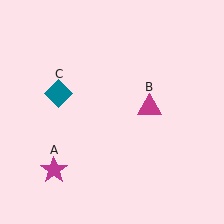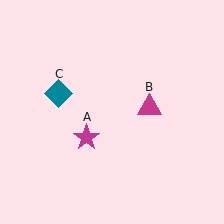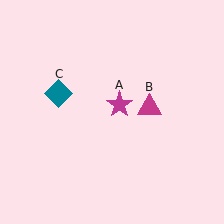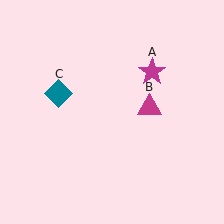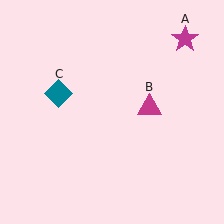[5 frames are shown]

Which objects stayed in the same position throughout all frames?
Magenta triangle (object B) and teal diamond (object C) remained stationary.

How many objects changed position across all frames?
1 object changed position: magenta star (object A).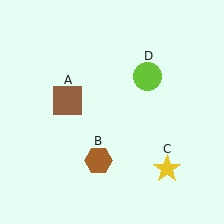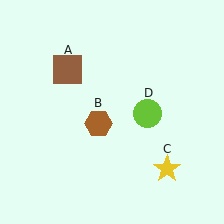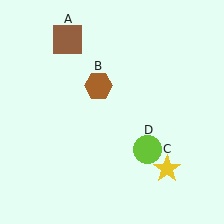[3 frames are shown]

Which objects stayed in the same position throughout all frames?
Yellow star (object C) remained stationary.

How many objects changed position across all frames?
3 objects changed position: brown square (object A), brown hexagon (object B), lime circle (object D).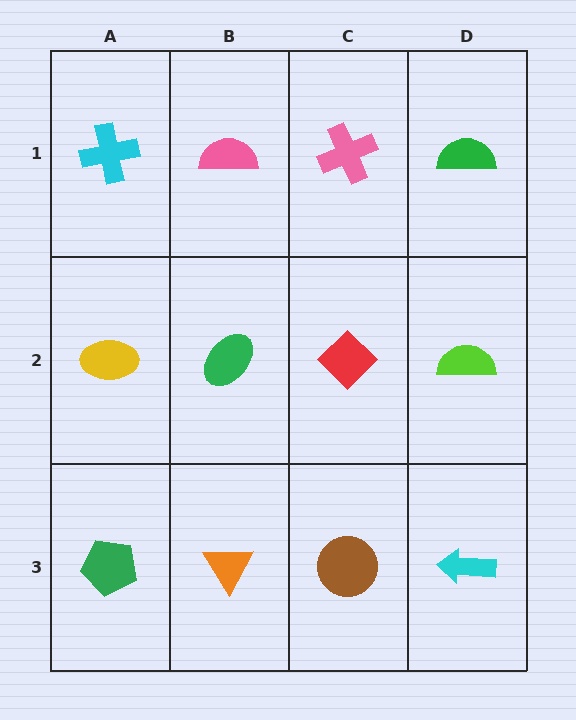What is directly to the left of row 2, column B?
A yellow ellipse.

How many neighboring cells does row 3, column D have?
2.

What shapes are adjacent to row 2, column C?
A pink cross (row 1, column C), a brown circle (row 3, column C), a green ellipse (row 2, column B), a lime semicircle (row 2, column D).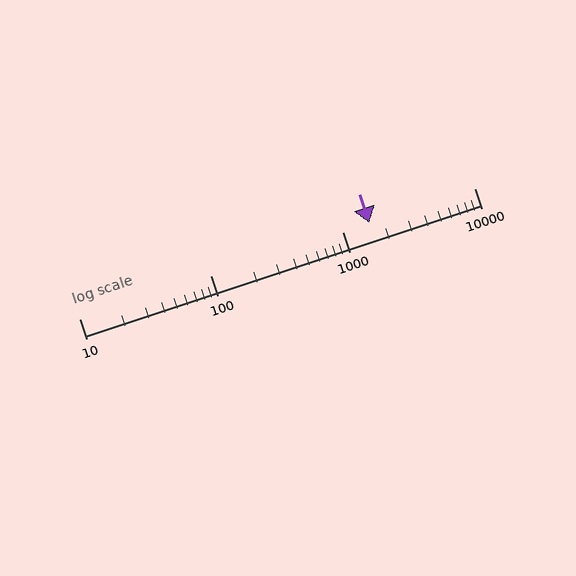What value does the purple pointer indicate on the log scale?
The pointer indicates approximately 1600.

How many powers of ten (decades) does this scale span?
The scale spans 3 decades, from 10 to 10000.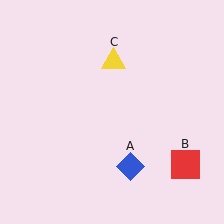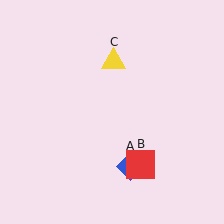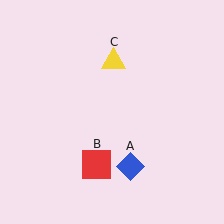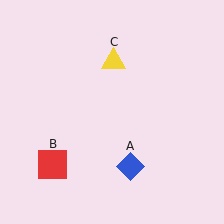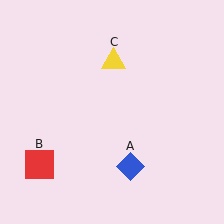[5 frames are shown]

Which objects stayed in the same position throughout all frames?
Blue diamond (object A) and yellow triangle (object C) remained stationary.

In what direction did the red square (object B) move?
The red square (object B) moved left.